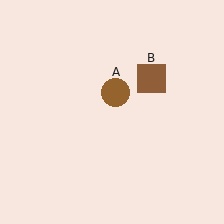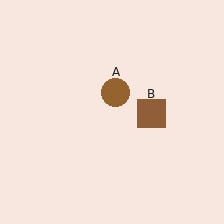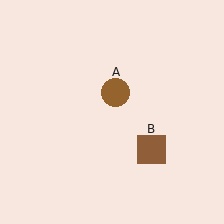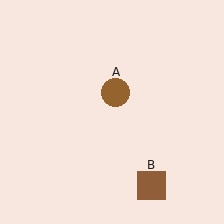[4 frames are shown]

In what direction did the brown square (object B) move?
The brown square (object B) moved down.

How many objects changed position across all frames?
1 object changed position: brown square (object B).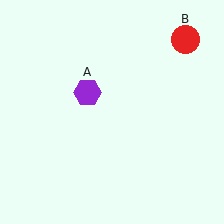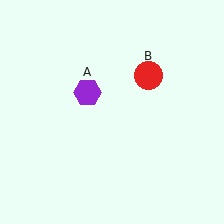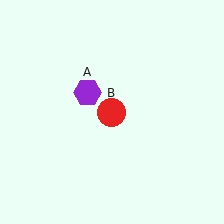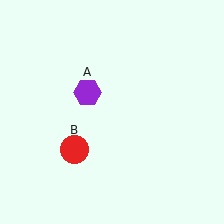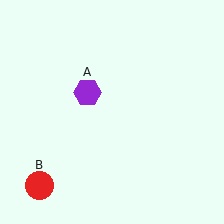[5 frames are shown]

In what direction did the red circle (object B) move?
The red circle (object B) moved down and to the left.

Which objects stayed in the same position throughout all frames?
Purple hexagon (object A) remained stationary.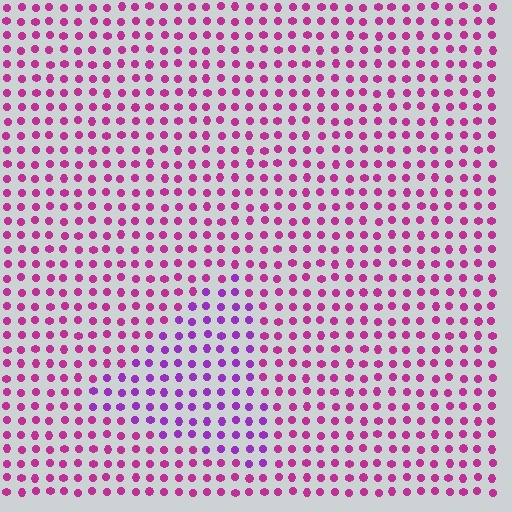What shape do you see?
I see a triangle.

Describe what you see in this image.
The image is filled with small magenta elements in a uniform arrangement. A triangle-shaped region is visible where the elements are tinted to a slightly different hue, forming a subtle color boundary.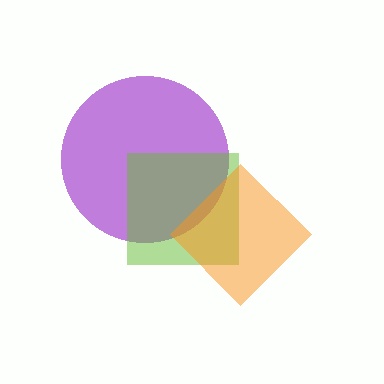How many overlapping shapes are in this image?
There are 3 overlapping shapes in the image.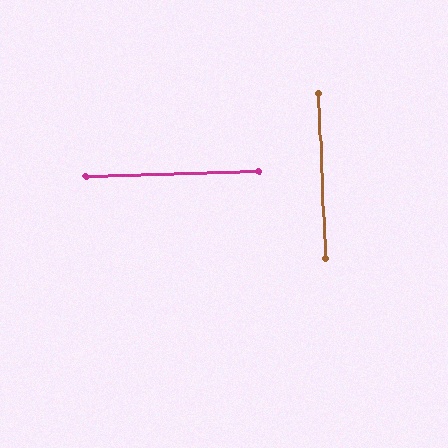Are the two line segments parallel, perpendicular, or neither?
Perpendicular — they meet at approximately 89°.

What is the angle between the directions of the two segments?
Approximately 89 degrees.